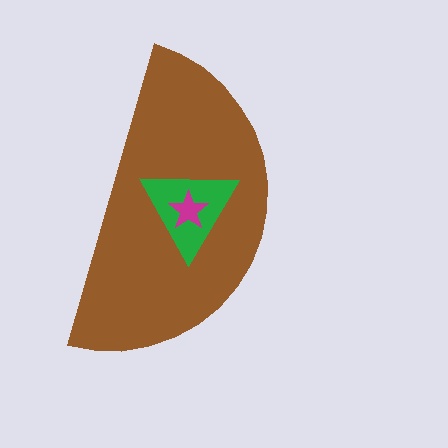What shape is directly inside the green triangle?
The magenta star.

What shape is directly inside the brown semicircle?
The green triangle.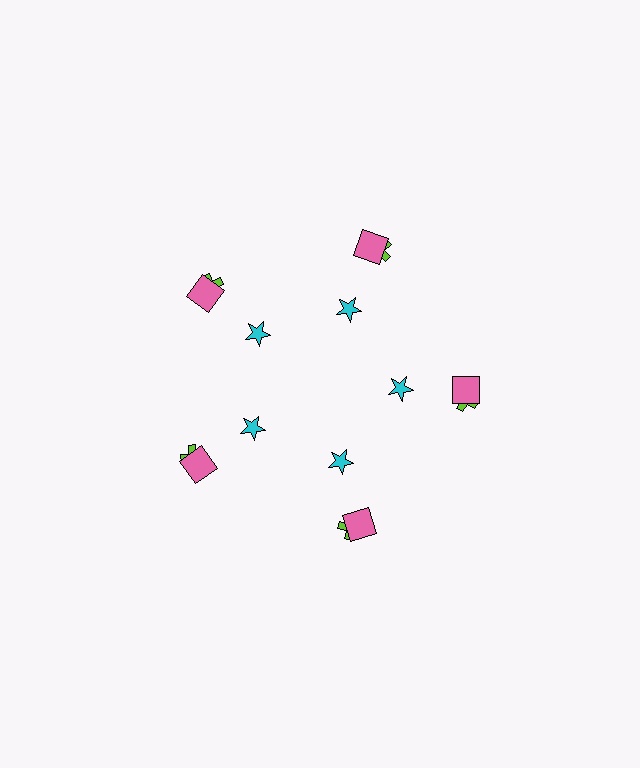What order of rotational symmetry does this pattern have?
This pattern has 5-fold rotational symmetry.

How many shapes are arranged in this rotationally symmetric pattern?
There are 15 shapes, arranged in 5 groups of 3.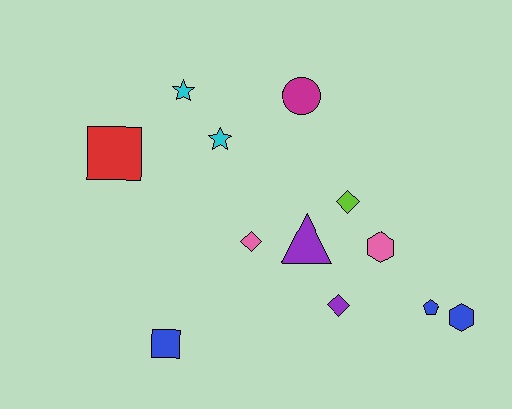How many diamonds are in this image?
There are 3 diamonds.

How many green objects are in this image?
There are no green objects.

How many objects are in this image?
There are 12 objects.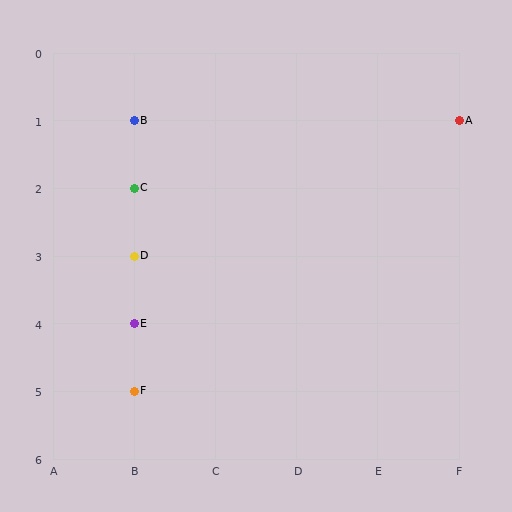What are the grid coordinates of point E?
Point E is at grid coordinates (B, 4).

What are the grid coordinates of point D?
Point D is at grid coordinates (B, 3).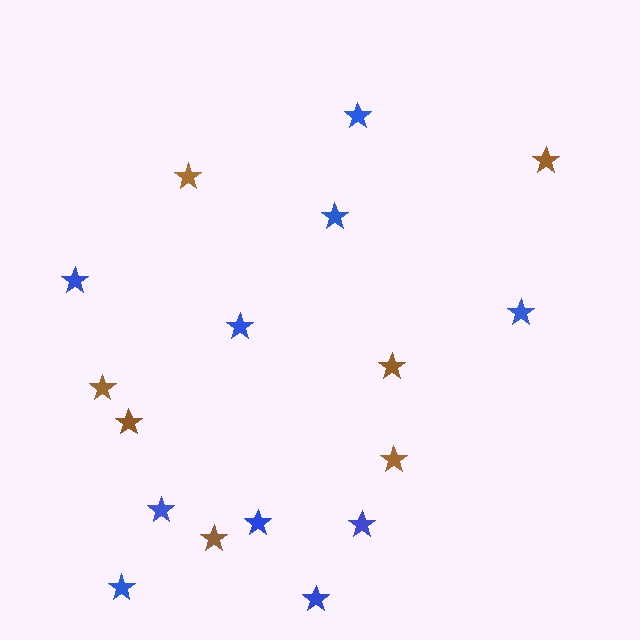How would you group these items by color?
There are 2 groups: one group of brown stars (7) and one group of blue stars (10).